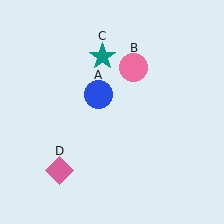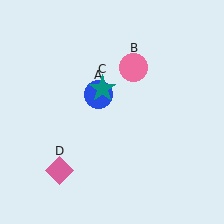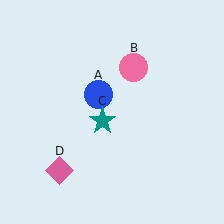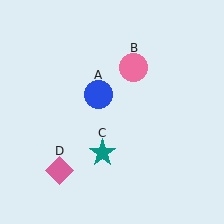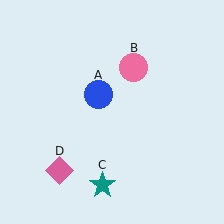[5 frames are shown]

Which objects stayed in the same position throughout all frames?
Blue circle (object A) and pink circle (object B) and pink diamond (object D) remained stationary.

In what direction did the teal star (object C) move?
The teal star (object C) moved down.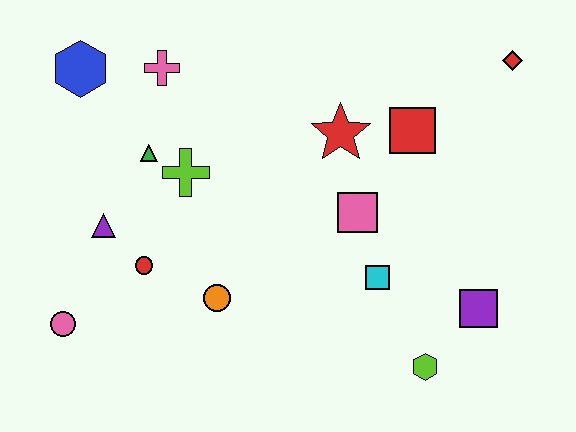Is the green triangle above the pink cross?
No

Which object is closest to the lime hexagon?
The purple square is closest to the lime hexagon.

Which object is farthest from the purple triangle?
The red diamond is farthest from the purple triangle.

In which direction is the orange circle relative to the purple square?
The orange circle is to the left of the purple square.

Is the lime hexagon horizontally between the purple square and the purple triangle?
Yes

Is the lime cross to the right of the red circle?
Yes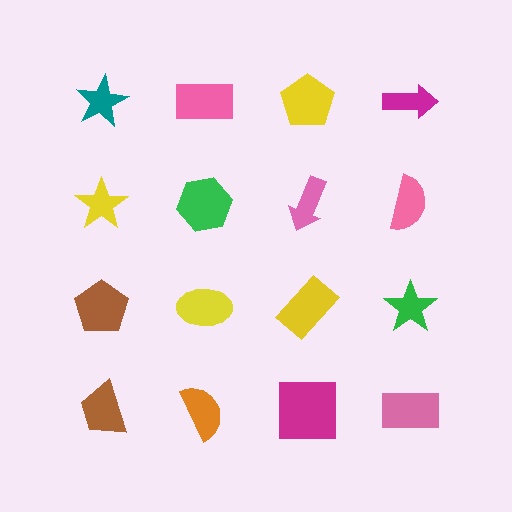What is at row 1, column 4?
A magenta arrow.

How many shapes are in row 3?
4 shapes.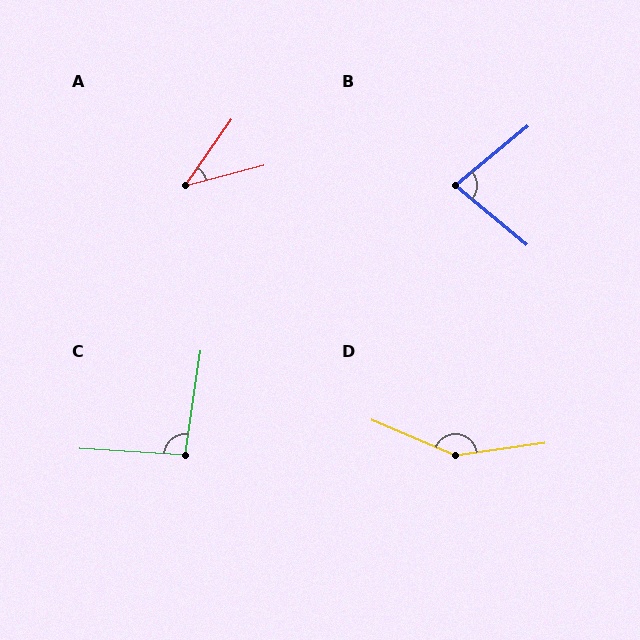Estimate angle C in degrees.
Approximately 95 degrees.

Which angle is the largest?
D, at approximately 149 degrees.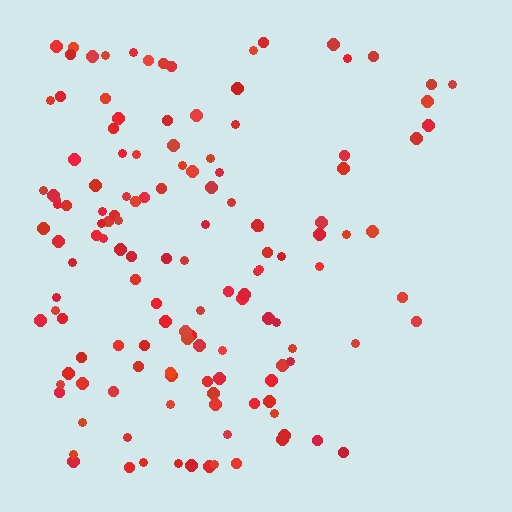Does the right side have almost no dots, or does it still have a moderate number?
Still a moderate number, just noticeably fewer than the left.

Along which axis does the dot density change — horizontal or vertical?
Horizontal.